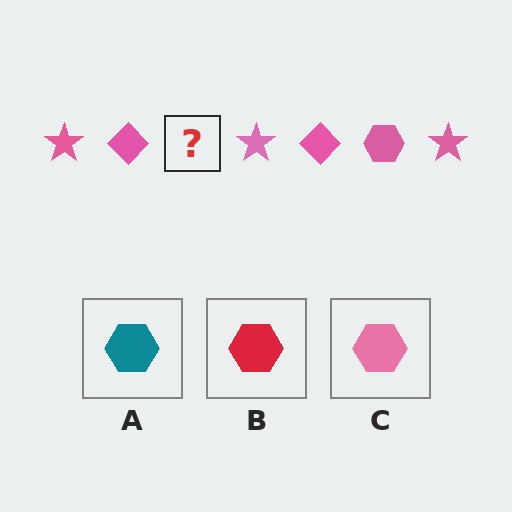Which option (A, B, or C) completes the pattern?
C.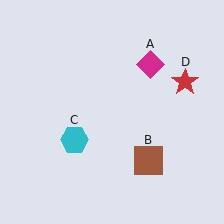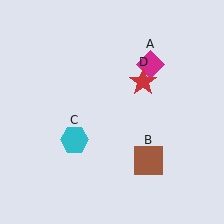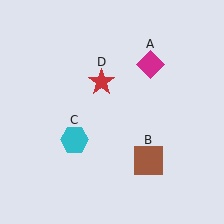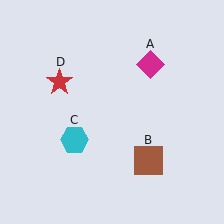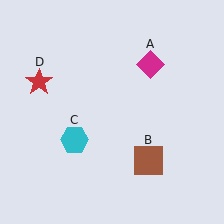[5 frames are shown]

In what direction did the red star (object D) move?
The red star (object D) moved left.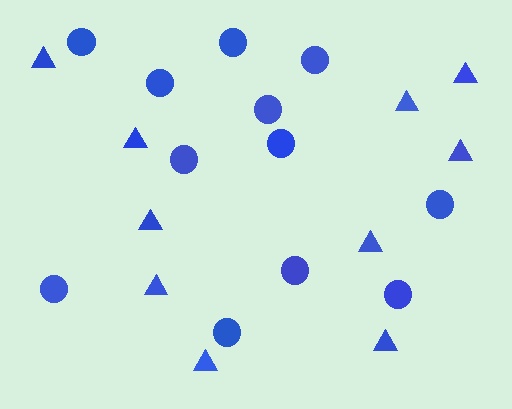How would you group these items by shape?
There are 2 groups: one group of triangles (10) and one group of circles (12).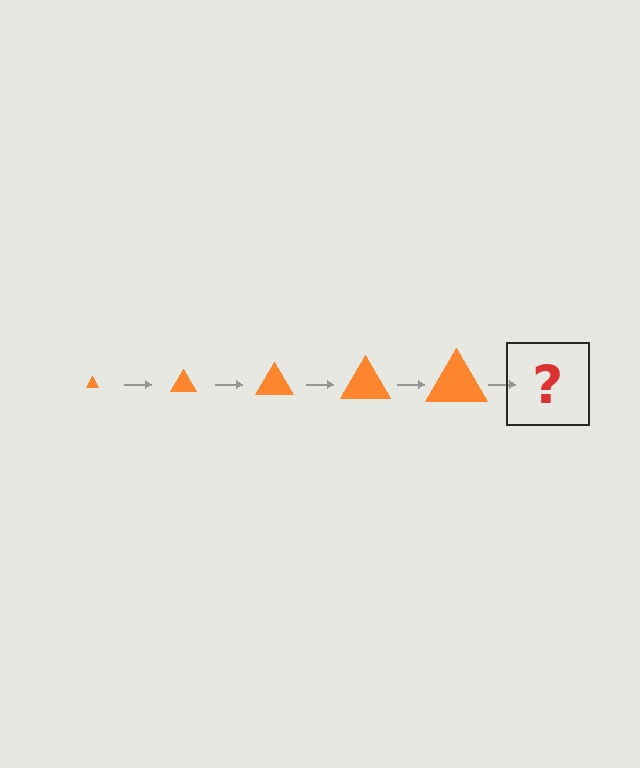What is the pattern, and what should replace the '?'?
The pattern is that the triangle gets progressively larger each step. The '?' should be an orange triangle, larger than the previous one.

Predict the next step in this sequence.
The next step is an orange triangle, larger than the previous one.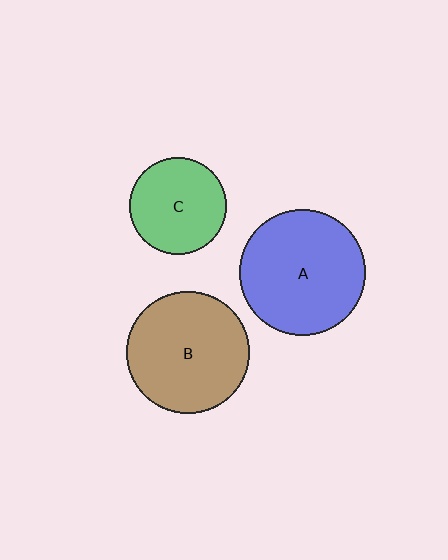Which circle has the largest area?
Circle A (blue).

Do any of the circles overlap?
No, none of the circles overlap.